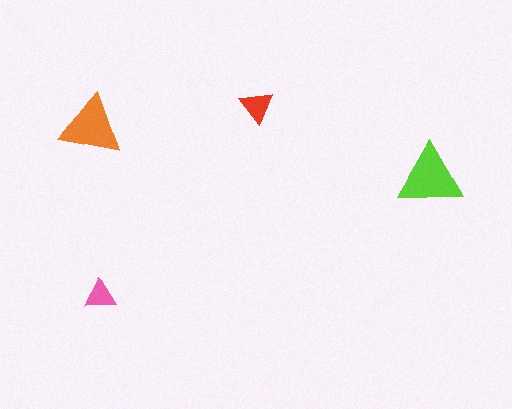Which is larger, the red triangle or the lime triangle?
The lime one.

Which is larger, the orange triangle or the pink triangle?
The orange one.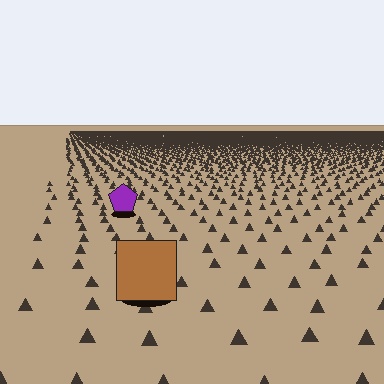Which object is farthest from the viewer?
The purple pentagon is farthest from the viewer. It appears smaller and the ground texture around it is denser.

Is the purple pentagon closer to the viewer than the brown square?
No. The brown square is closer — you can tell from the texture gradient: the ground texture is coarser near it.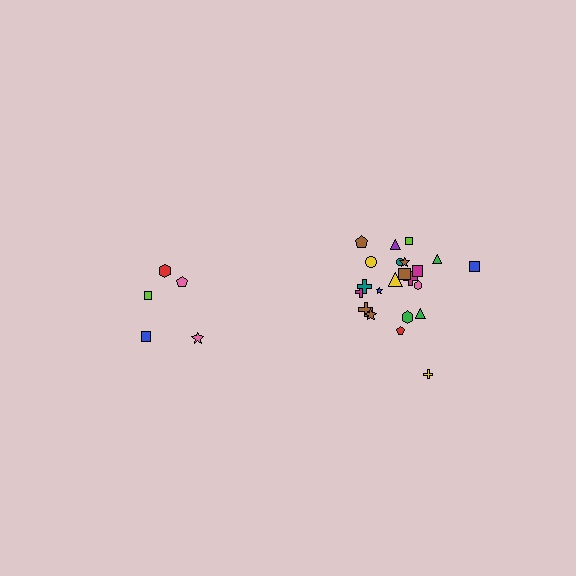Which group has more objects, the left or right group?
The right group.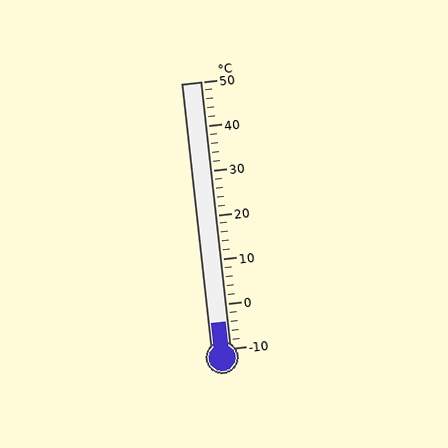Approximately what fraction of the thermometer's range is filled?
The thermometer is filled to approximately 10% of its range.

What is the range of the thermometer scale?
The thermometer scale ranges from -10°C to 50°C.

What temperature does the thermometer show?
The thermometer shows approximately -4°C.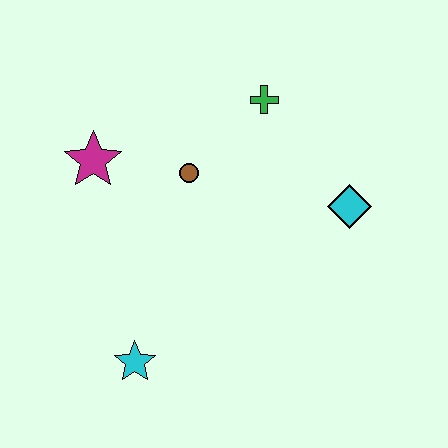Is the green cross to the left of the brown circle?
No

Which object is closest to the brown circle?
The magenta star is closest to the brown circle.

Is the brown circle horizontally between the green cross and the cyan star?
Yes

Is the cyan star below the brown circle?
Yes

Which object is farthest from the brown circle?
The cyan star is farthest from the brown circle.